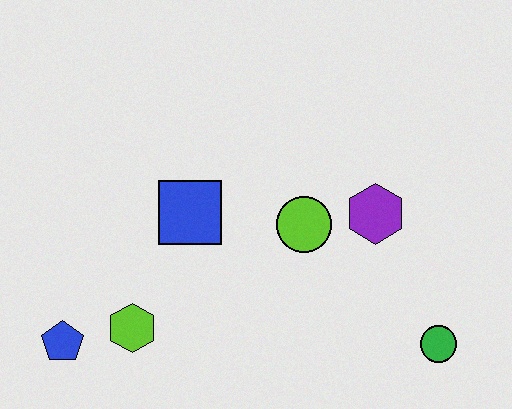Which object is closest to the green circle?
The purple hexagon is closest to the green circle.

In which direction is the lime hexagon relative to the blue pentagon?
The lime hexagon is to the right of the blue pentagon.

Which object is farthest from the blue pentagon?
The green circle is farthest from the blue pentagon.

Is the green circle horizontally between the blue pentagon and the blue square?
No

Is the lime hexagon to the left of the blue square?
Yes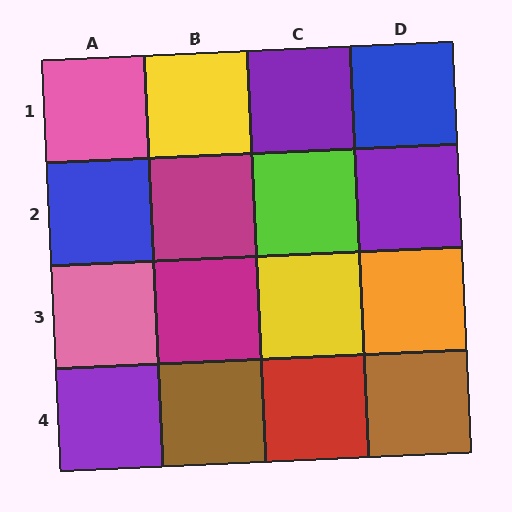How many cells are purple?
3 cells are purple.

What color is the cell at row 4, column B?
Brown.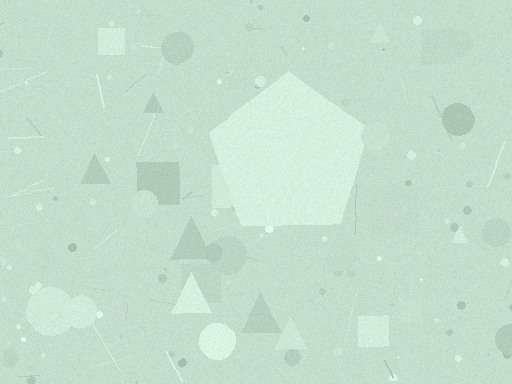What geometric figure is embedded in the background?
A pentagon is embedded in the background.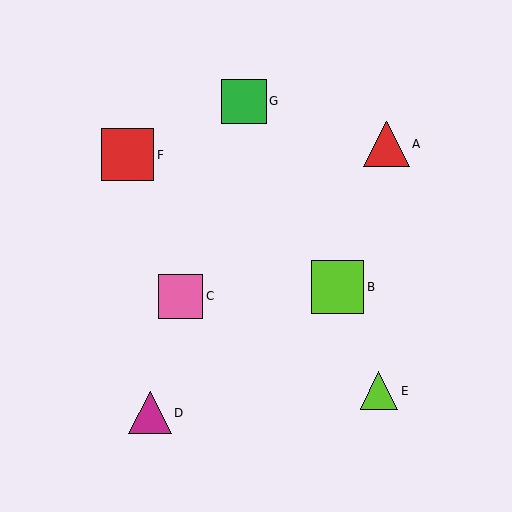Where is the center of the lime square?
The center of the lime square is at (337, 287).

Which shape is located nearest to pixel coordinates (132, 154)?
The red square (labeled F) at (128, 155) is nearest to that location.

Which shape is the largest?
The lime square (labeled B) is the largest.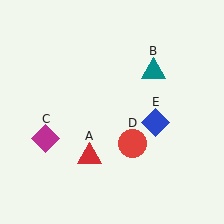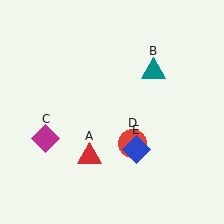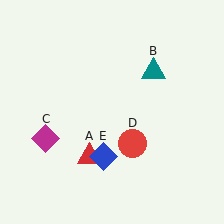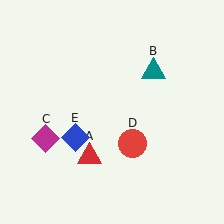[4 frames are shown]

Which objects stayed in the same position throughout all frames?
Red triangle (object A) and teal triangle (object B) and magenta diamond (object C) and red circle (object D) remained stationary.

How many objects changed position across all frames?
1 object changed position: blue diamond (object E).